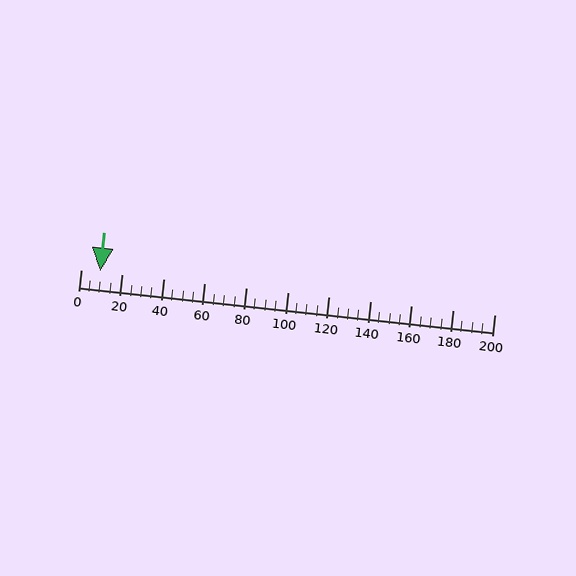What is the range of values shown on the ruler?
The ruler shows values from 0 to 200.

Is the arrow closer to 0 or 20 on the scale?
The arrow is closer to 0.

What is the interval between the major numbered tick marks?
The major tick marks are spaced 20 units apart.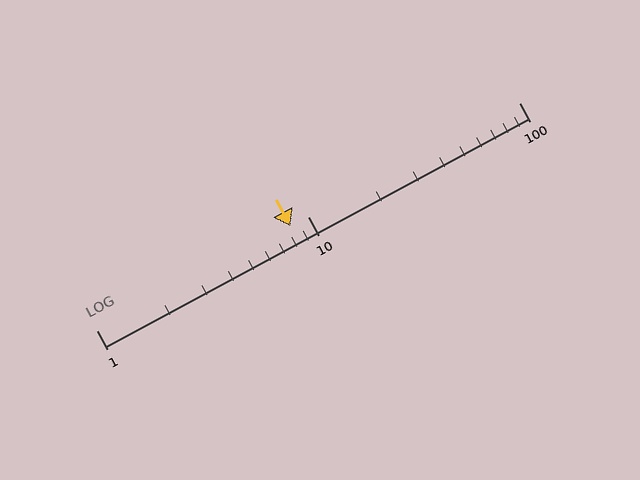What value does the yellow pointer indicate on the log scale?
The pointer indicates approximately 8.3.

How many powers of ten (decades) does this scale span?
The scale spans 2 decades, from 1 to 100.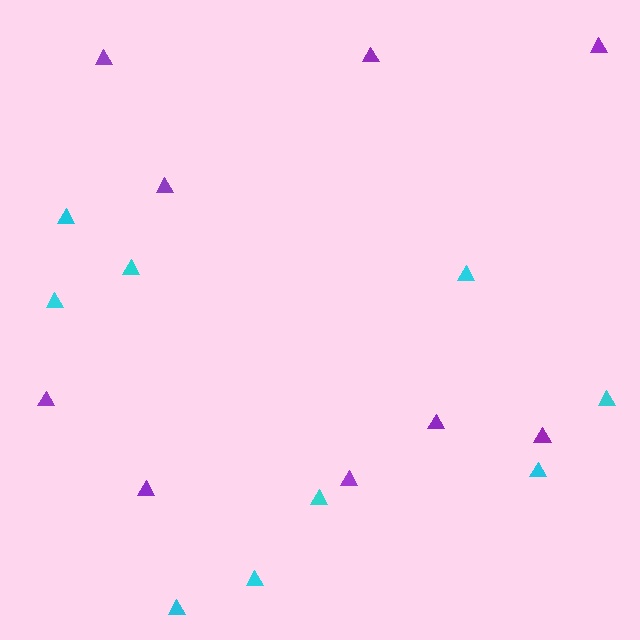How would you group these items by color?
There are 2 groups: one group of purple triangles (9) and one group of cyan triangles (9).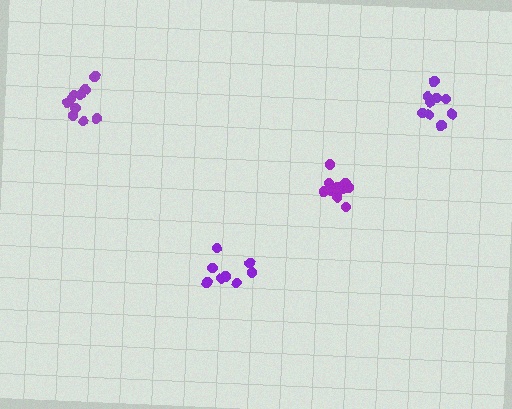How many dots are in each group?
Group 1: 9 dots, Group 2: 11 dots, Group 3: 10 dots, Group 4: 8 dots (38 total).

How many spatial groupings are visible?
There are 4 spatial groupings.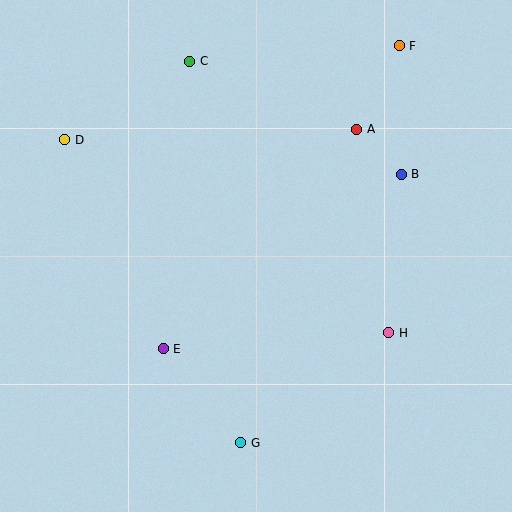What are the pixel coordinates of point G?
Point G is at (241, 443).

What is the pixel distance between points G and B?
The distance between G and B is 313 pixels.